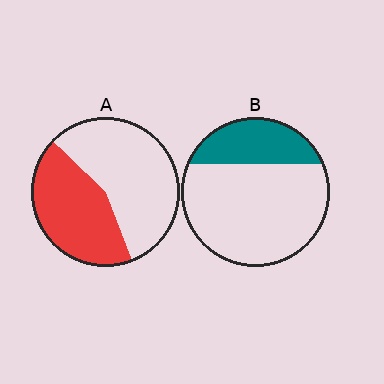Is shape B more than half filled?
No.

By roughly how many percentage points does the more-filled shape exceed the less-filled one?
By roughly 15 percentage points (A over B).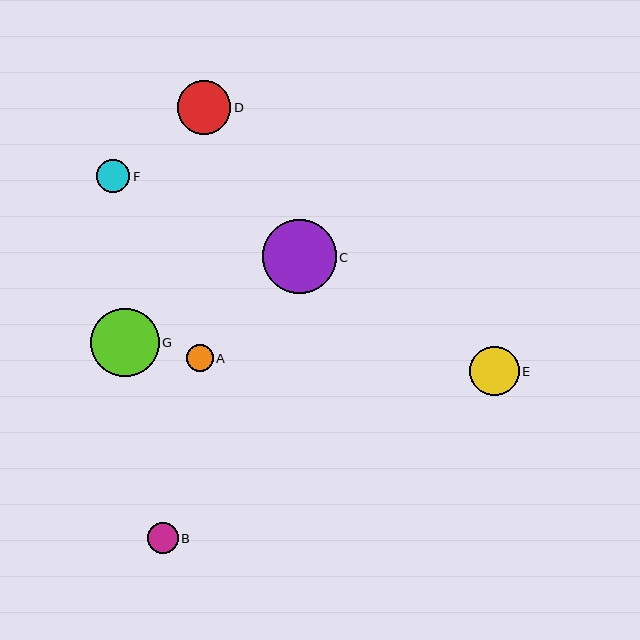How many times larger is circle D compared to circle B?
Circle D is approximately 1.7 times the size of circle B.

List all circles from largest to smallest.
From largest to smallest: C, G, D, E, F, B, A.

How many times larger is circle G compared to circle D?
Circle G is approximately 1.3 times the size of circle D.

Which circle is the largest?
Circle C is the largest with a size of approximately 73 pixels.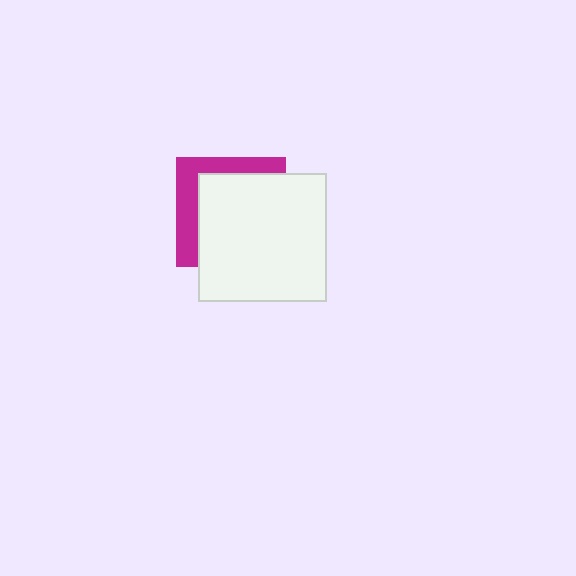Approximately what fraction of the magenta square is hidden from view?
Roughly 68% of the magenta square is hidden behind the white square.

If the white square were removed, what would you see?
You would see the complete magenta square.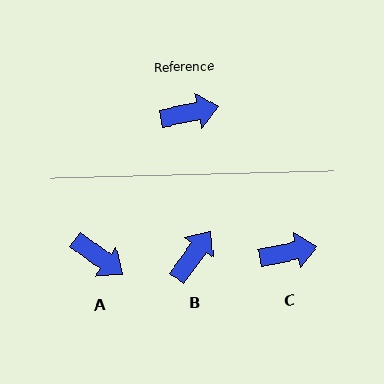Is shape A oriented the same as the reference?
No, it is off by about 48 degrees.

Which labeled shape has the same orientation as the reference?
C.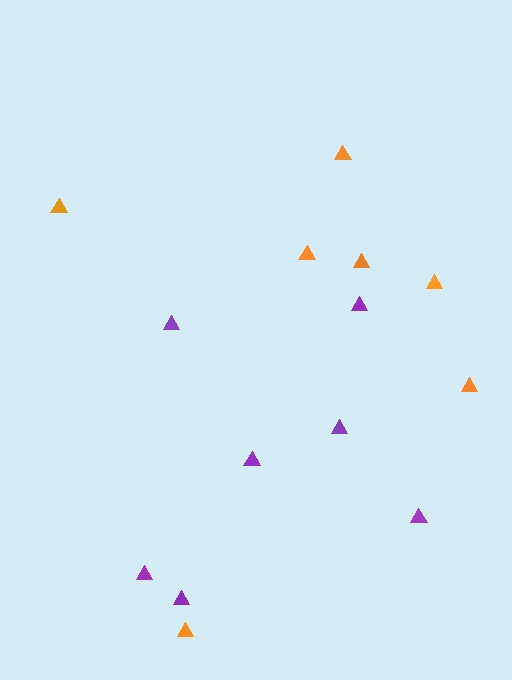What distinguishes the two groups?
There are 2 groups: one group of purple triangles (7) and one group of orange triangles (7).